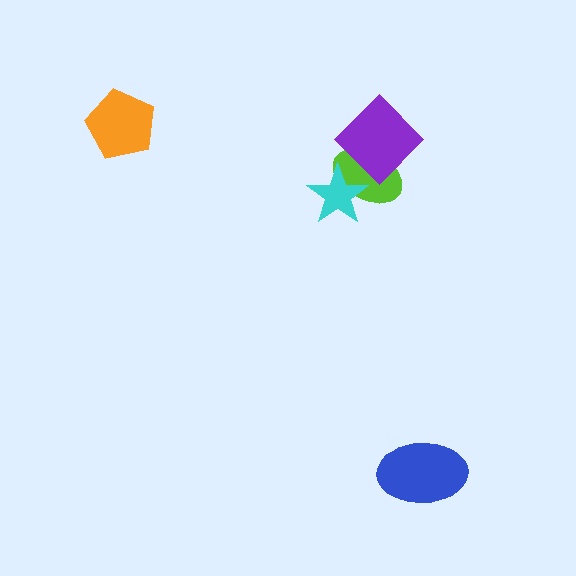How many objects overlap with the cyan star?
2 objects overlap with the cyan star.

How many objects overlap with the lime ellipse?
2 objects overlap with the lime ellipse.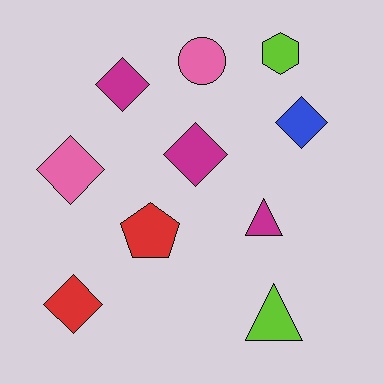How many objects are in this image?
There are 10 objects.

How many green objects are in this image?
There are no green objects.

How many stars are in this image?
There are no stars.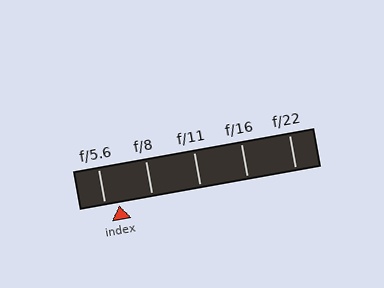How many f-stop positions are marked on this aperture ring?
There are 5 f-stop positions marked.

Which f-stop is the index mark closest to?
The index mark is closest to f/5.6.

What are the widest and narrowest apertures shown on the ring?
The widest aperture shown is f/5.6 and the narrowest is f/22.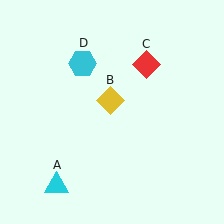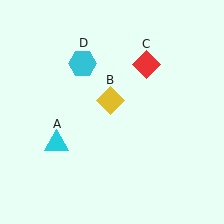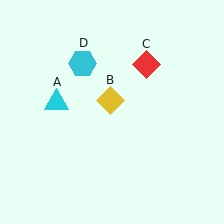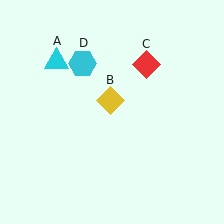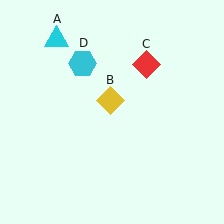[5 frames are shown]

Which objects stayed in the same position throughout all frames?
Yellow diamond (object B) and red diamond (object C) and cyan hexagon (object D) remained stationary.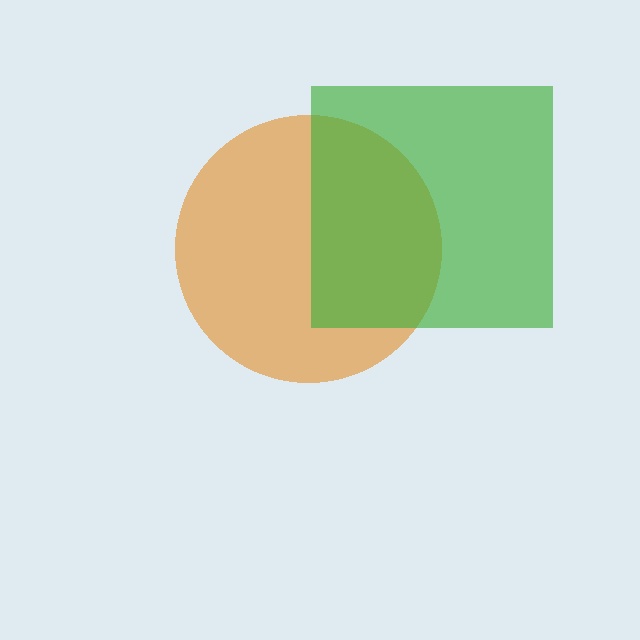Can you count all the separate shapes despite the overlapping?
Yes, there are 2 separate shapes.